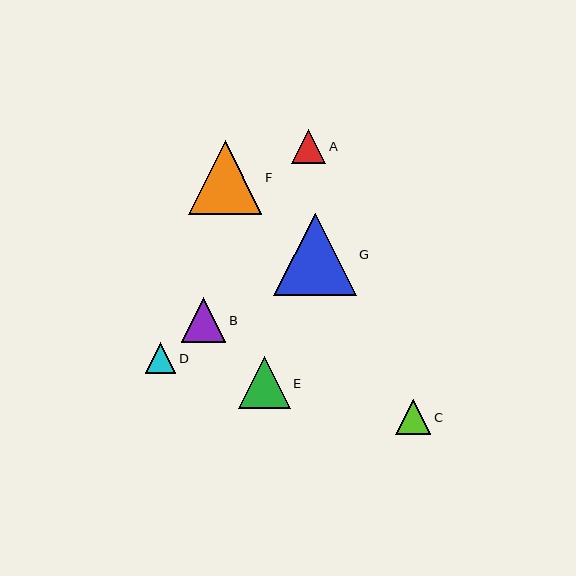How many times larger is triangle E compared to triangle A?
Triangle E is approximately 1.5 times the size of triangle A.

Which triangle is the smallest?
Triangle D is the smallest with a size of approximately 30 pixels.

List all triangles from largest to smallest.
From largest to smallest: G, F, E, B, C, A, D.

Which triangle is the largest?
Triangle G is the largest with a size of approximately 83 pixels.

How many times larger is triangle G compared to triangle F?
Triangle G is approximately 1.1 times the size of triangle F.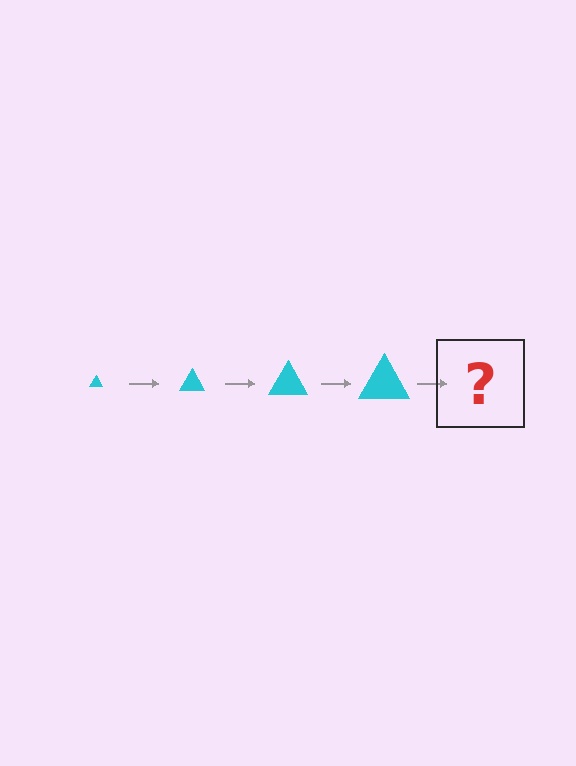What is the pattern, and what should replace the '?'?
The pattern is that the triangle gets progressively larger each step. The '?' should be a cyan triangle, larger than the previous one.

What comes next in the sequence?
The next element should be a cyan triangle, larger than the previous one.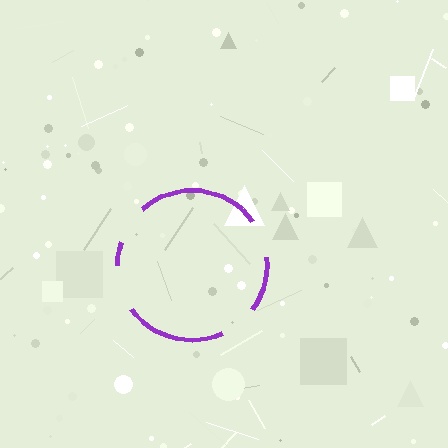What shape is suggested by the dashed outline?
The dashed outline suggests a circle.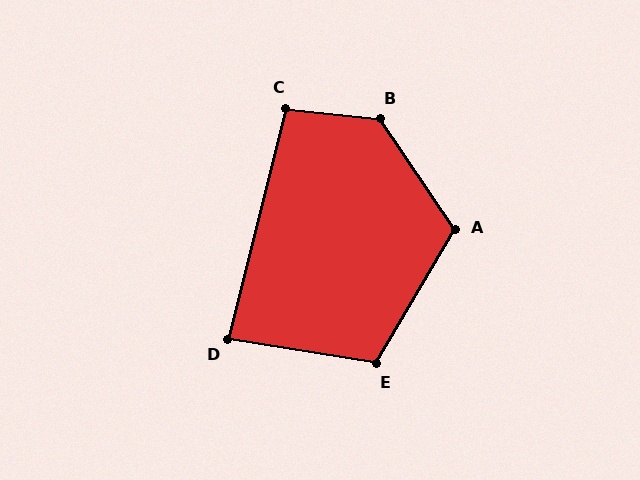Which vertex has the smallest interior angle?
D, at approximately 85 degrees.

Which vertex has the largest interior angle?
B, at approximately 130 degrees.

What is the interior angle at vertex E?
Approximately 111 degrees (obtuse).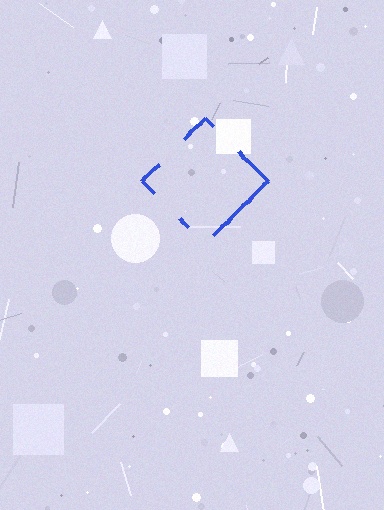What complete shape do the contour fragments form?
The contour fragments form a diamond.